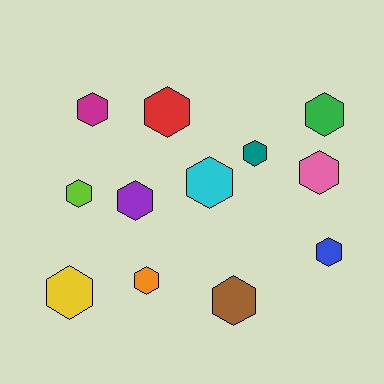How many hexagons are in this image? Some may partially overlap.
There are 12 hexagons.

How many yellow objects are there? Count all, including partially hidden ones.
There is 1 yellow object.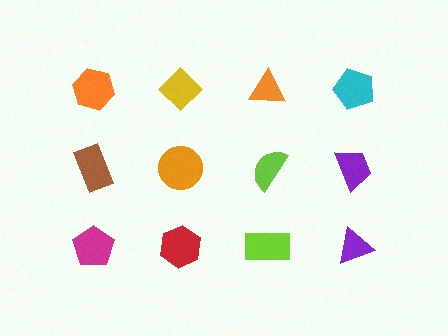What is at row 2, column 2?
An orange circle.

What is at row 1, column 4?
A cyan pentagon.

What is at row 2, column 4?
A purple trapezoid.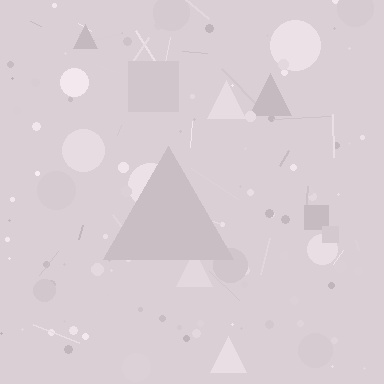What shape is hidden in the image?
A triangle is hidden in the image.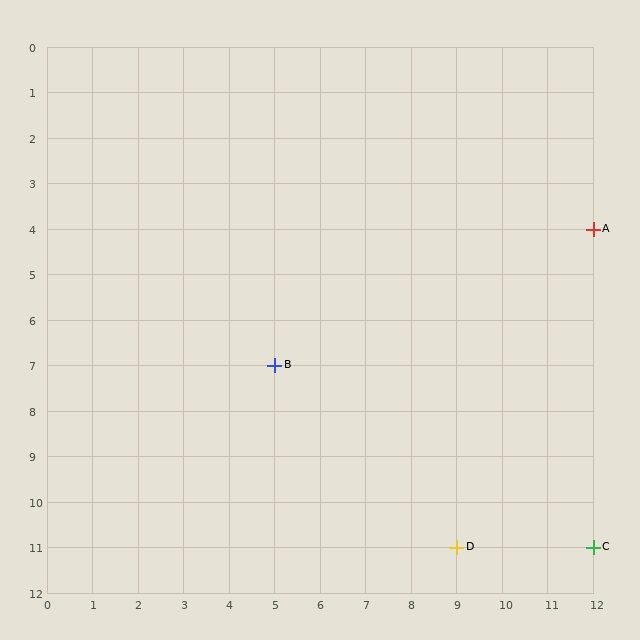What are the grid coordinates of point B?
Point B is at grid coordinates (5, 7).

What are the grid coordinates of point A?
Point A is at grid coordinates (12, 4).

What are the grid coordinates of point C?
Point C is at grid coordinates (12, 11).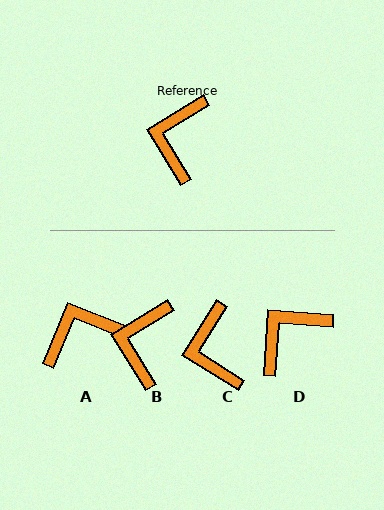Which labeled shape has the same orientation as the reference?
B.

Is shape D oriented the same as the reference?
No, it is off by about 35 degrees.